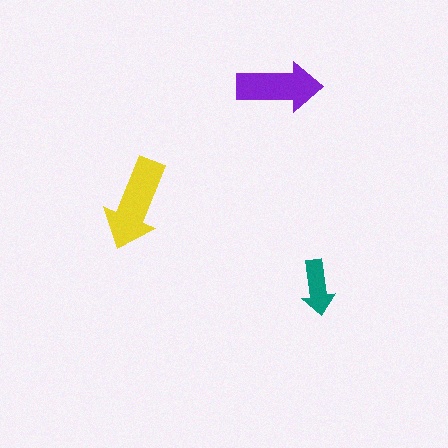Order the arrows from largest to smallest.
the yellow one, the purple one, the teal one.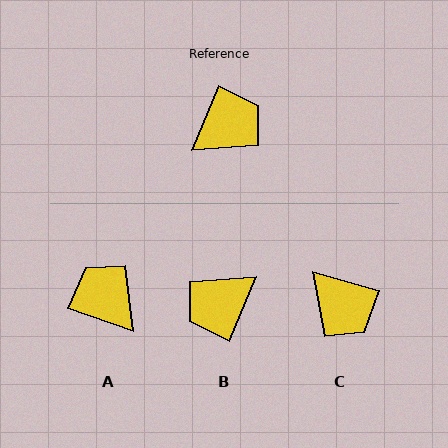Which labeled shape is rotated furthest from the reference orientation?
B, about 180 degrees away.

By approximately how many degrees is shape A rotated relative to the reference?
Approximately 94 degrees counter-clockwise.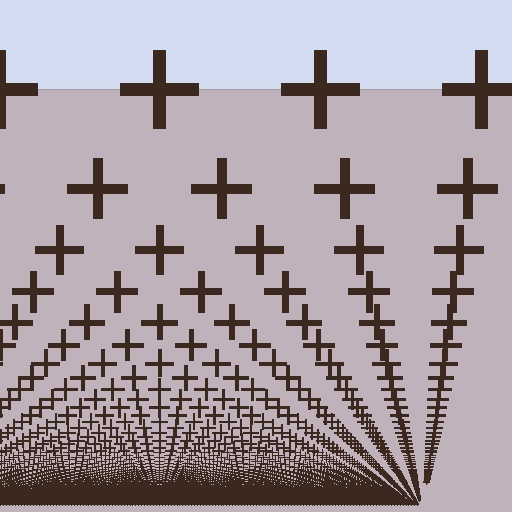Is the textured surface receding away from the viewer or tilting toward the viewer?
The surface appears to tilt toward the viewer. Texture elements get larger and sparser toward the top.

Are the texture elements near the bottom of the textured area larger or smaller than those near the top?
Smaller. The gradient is inverted — elements near the bottom are smaller and denser.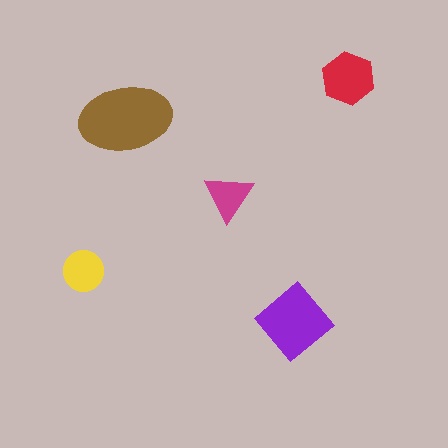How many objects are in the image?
There are 5 objects in the image.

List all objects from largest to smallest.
The brown ellipse, the purple diamond, the red hexagon, the yellow circle, the magenta triangle.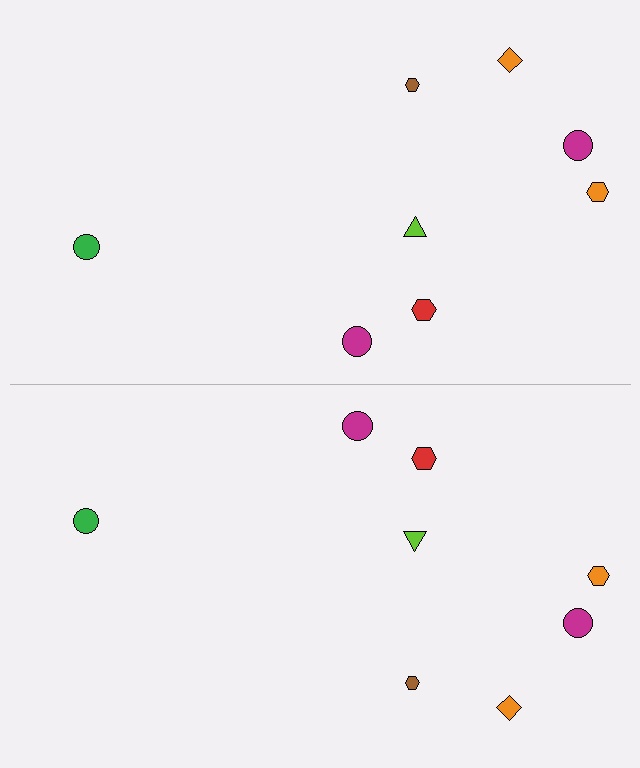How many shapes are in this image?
There are 16 shapes in this image.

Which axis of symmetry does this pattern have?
The pattern has a horizontal axis of symmetry running through the center of the image.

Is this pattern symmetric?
Yes, this pattern has bilateral (reflection) symmetry.